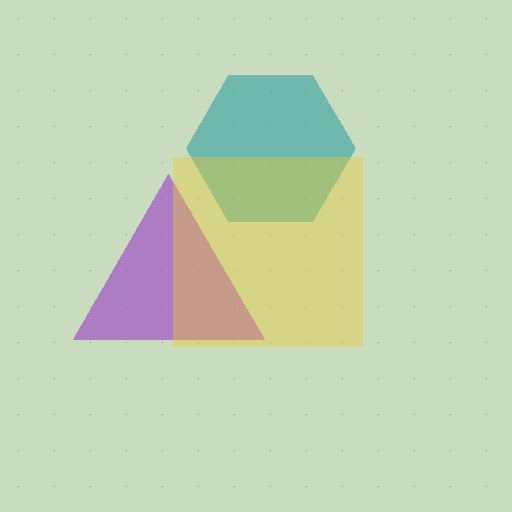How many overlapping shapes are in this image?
There are 3 overlapping shapes in the image.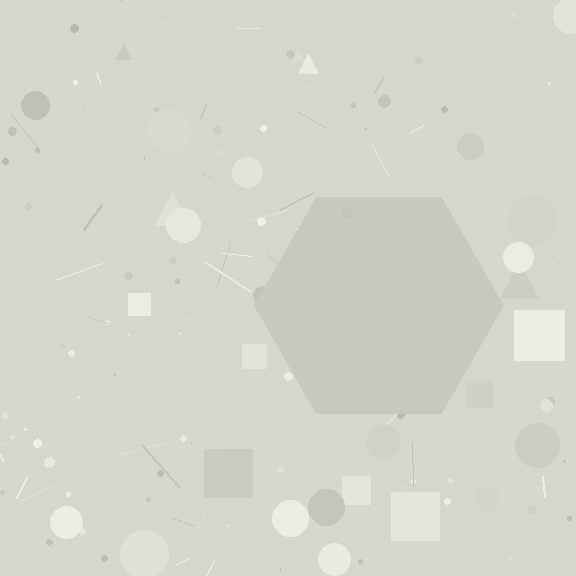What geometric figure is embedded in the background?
A hexagon is embedded in the background.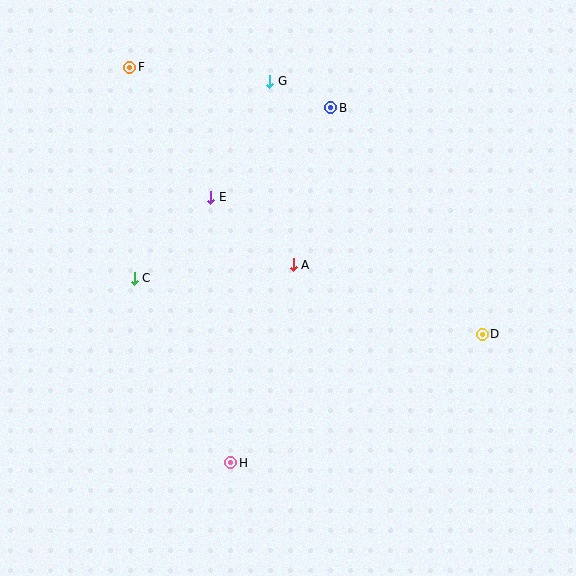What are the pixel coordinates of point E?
Point E is at (211, 197).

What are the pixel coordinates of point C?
Point C is at (134, 278).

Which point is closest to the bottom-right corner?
Point D is closest to the bottom-right corner.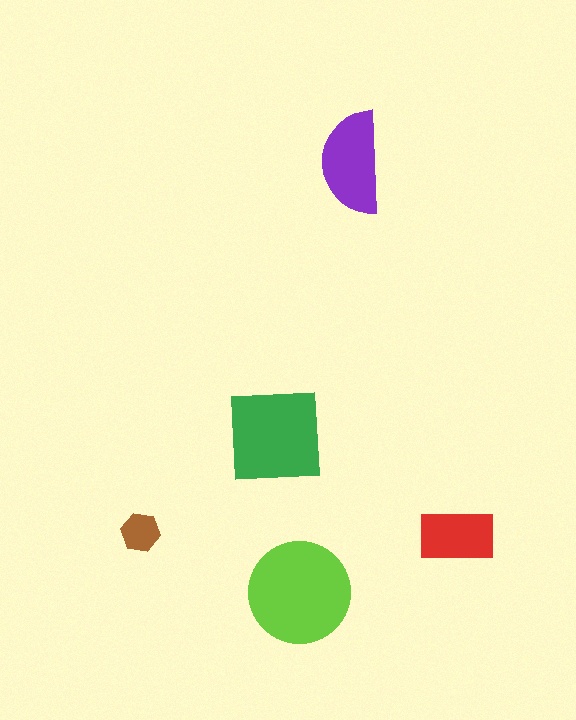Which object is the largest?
The lime circle.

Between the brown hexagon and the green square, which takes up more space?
The green square.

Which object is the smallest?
The brown hexagon.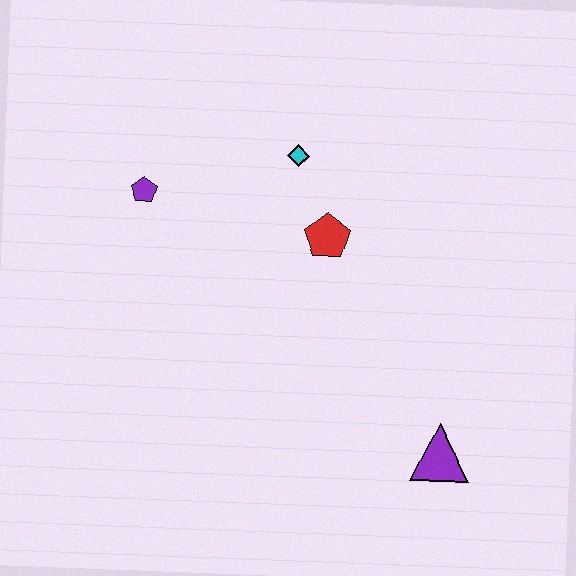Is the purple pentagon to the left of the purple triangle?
Yes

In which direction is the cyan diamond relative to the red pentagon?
The cyan diamond is above the red pentagon.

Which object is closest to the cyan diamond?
The red pentagon is closest to the cyan diamond.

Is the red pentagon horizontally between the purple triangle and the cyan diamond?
Yes